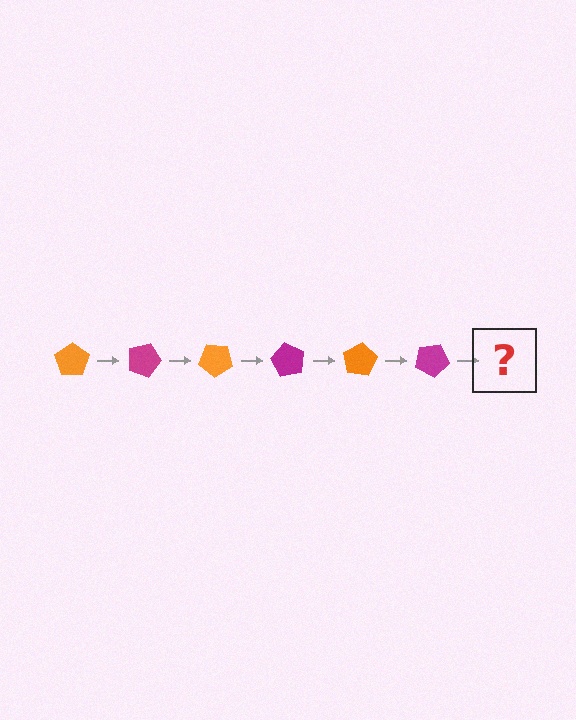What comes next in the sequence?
The next element should be an orange pentagon, rotated 120 degrees from the start.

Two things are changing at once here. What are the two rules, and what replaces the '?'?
The two rules are that it rotates 20 degrees each step and the color cycles through orange and magenta. The '?' should be an orange pentagon, rotated 120 degrees from the start.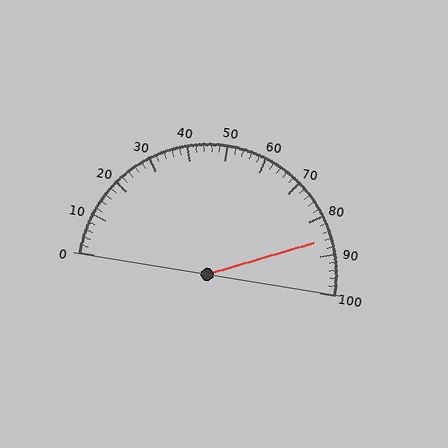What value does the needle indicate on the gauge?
The needle indicates approximately 86.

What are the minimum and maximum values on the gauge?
The gauge ranges from 0 to 100.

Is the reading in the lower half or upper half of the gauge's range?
The reading is in the upper half of the range (0 to 100).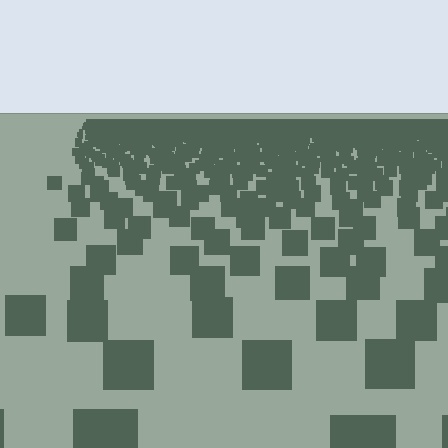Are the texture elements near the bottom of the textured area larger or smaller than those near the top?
Larger. Near the bottom, elements are closer to the viewer and appear at a bigger on-screen size.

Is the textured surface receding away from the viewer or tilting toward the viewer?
The surface is receding away from the viewer. Texture elements get smaller and denser toward the top.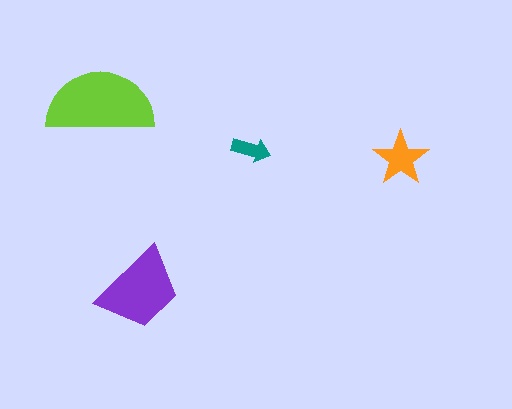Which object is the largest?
The lime semicircle.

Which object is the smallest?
The teal arrow.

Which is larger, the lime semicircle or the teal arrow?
The lime semicircle.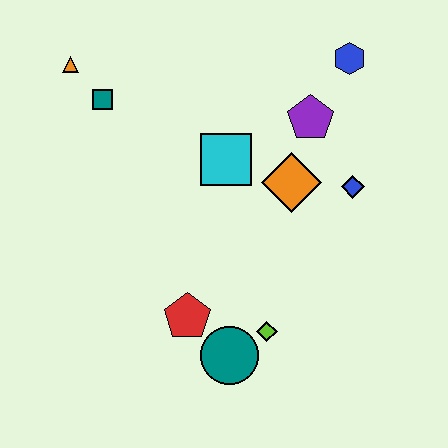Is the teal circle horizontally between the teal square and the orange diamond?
Yes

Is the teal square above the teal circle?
Yes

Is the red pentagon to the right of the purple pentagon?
No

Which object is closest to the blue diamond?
The orange diamond is closest to the blue diamond.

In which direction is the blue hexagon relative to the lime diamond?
The blue hexagon is above the lime diamond.